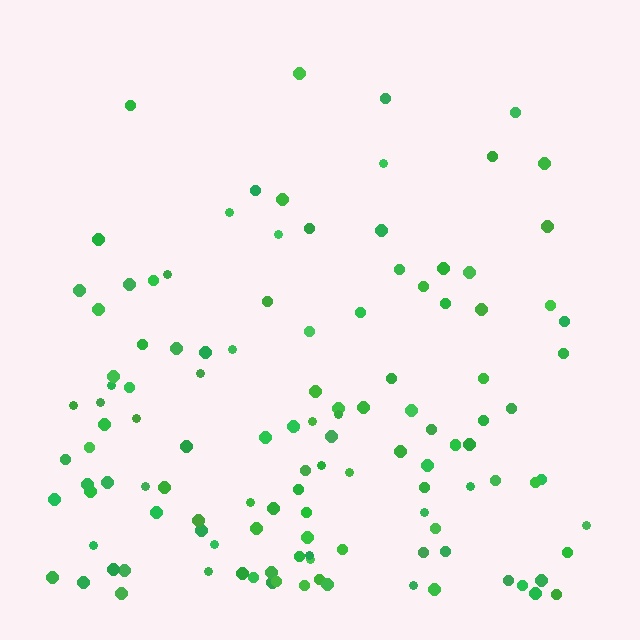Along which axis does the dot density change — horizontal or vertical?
Vertical.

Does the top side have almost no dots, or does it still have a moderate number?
Still a moderate number, just noticeably fewer than the bottom.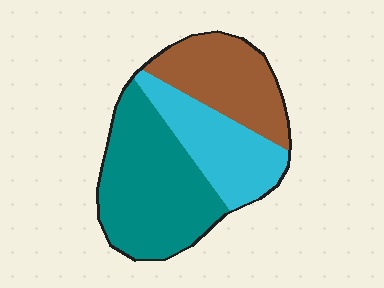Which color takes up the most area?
Teal, at roughly 45%.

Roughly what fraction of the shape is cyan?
Cyan covers about 25% of the shape.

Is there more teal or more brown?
Teal.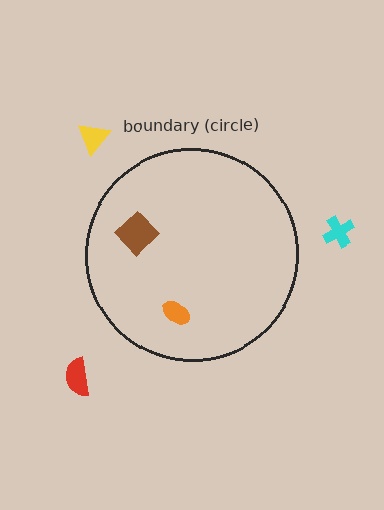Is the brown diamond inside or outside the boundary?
Inside.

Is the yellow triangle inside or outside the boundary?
Outside.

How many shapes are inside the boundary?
2 inside, 3 outside.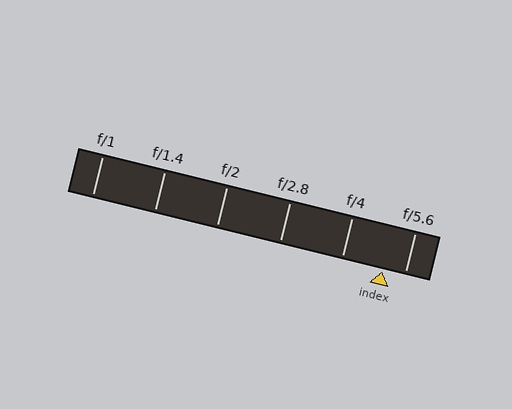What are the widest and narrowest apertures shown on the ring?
The widest aperture shown is f/1 and the narrowest is f/5.6.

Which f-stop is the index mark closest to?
The index mark is closest to f/5.6.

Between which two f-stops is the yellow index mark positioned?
The index mark is between f/4 and f/5.6.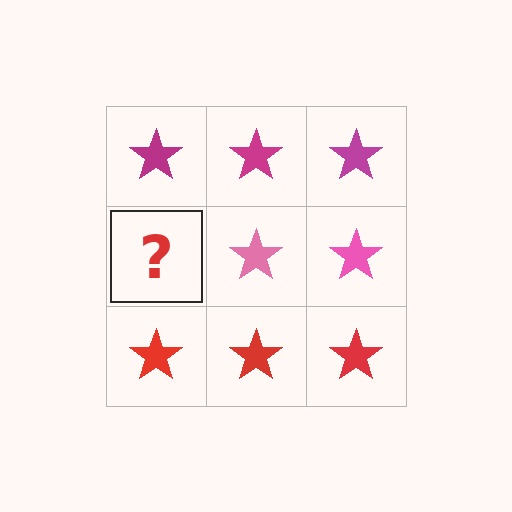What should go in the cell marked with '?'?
The missing cell should contain a pink star.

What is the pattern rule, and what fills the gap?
The rule is that each row has a consistent color. The gap should be filled with a pink star.